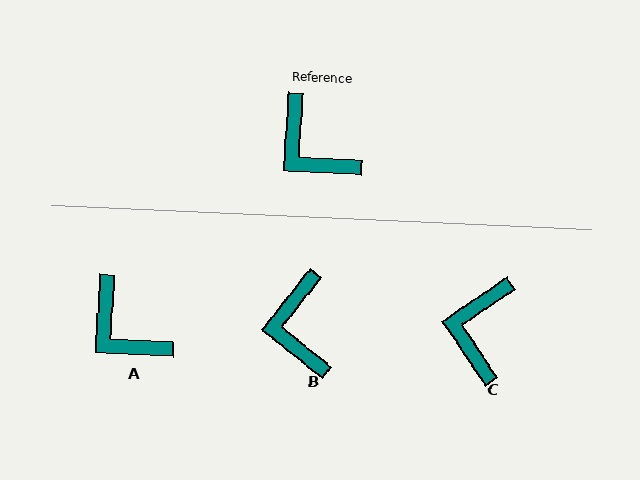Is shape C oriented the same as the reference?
No, it is off by about 53 degrees.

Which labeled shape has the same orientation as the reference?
A.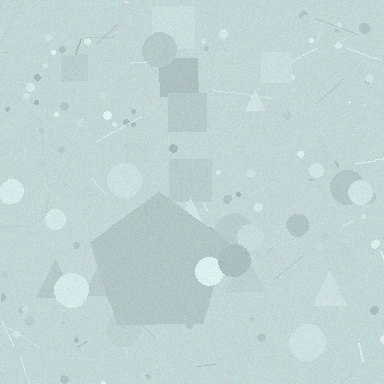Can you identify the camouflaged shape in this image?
The camouflaged shape is a pentagon.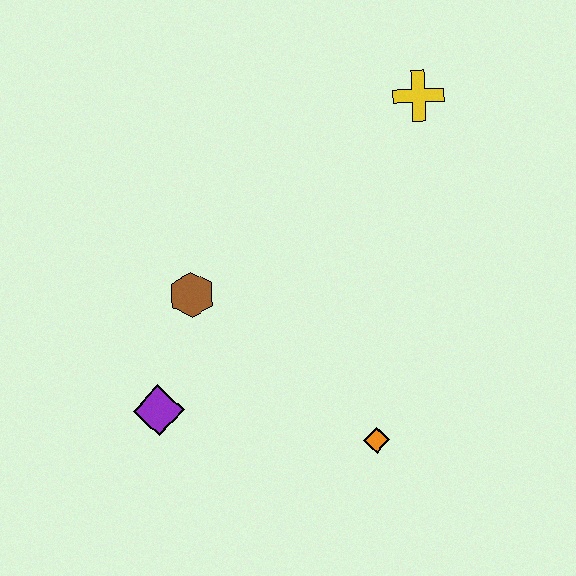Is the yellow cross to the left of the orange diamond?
No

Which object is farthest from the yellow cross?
The purple diamond is farthest from the yellow cross.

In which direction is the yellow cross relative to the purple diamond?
The yellow cross is above the purple diamond.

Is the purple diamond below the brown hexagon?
Yes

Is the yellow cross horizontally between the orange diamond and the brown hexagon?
No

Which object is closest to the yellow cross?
The brown hexagon is closest to the yellow cross.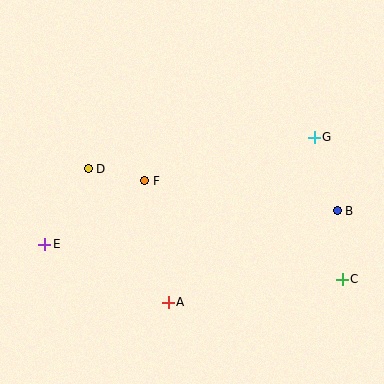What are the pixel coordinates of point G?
Point G is at (314, 137).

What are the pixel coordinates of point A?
Point A is at (168, 302).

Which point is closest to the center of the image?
Point F at (145, 181) is closest to the center.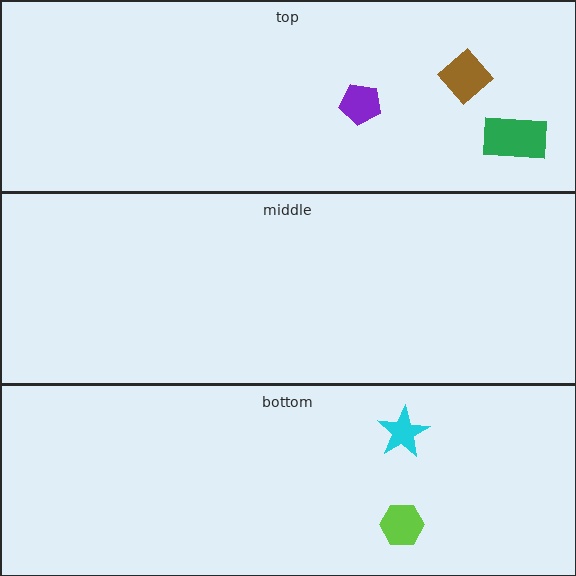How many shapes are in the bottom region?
2.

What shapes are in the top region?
The green rectangle, the brown diamond, the purple pentagon.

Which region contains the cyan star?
The bottom region.